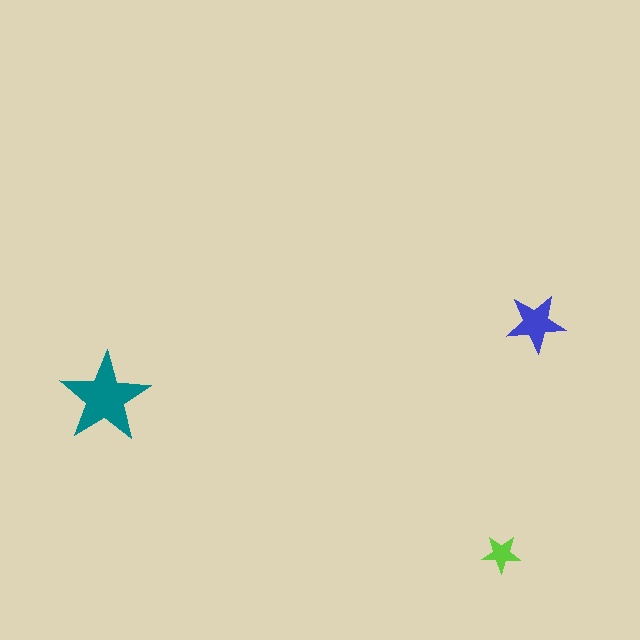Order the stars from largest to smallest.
the teal one, the blue one, the lime one.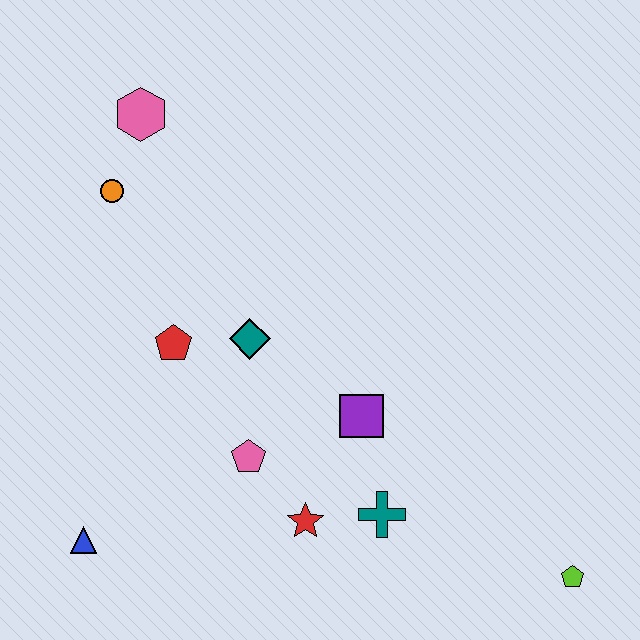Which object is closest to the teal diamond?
The red pentagon is closest to the teal diamond.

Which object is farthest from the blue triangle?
The lime pentagon is farthest from the blue triangle.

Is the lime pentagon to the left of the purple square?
No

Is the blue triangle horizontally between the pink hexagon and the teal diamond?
No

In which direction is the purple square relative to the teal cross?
The purple square is above the teal cross.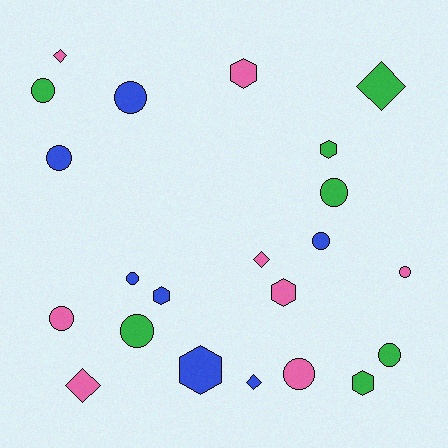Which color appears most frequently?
Pink, with 8 objects.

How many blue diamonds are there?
There is 1 blue diamond.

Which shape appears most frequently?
Circle, with 11 objects.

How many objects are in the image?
There are 22 objects.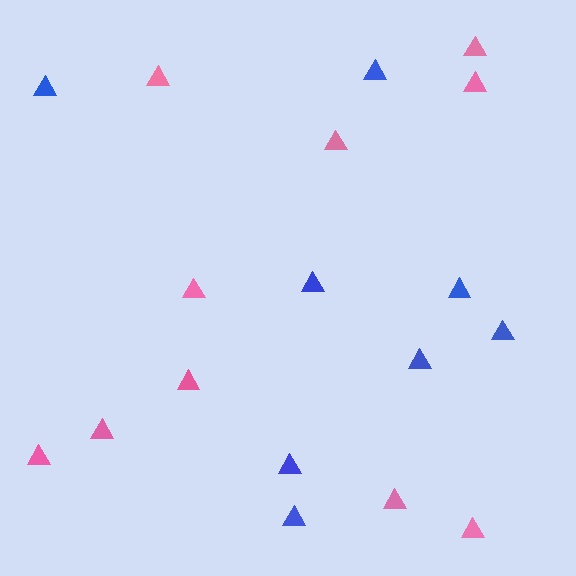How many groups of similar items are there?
There are 2 groups: one group of pink triangles (10) and one group of blue triangles (8).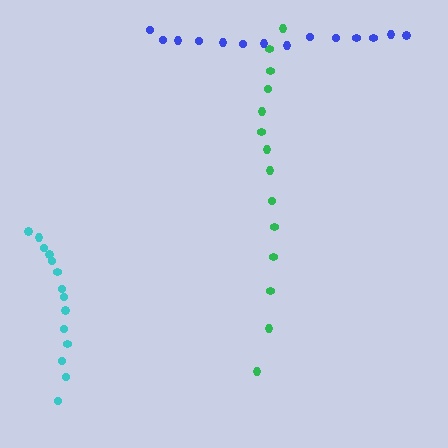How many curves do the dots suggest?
There are 3 distinct paths.